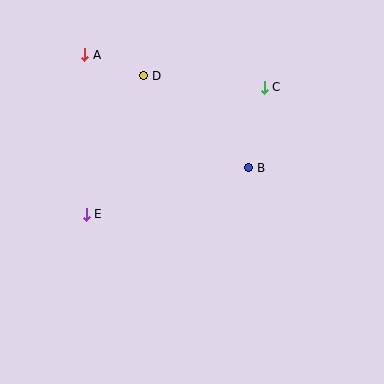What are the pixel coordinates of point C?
Point C is at (264, 87).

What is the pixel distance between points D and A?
The distance between D and A is 62 pixels.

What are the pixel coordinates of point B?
Point B is at (249, 168).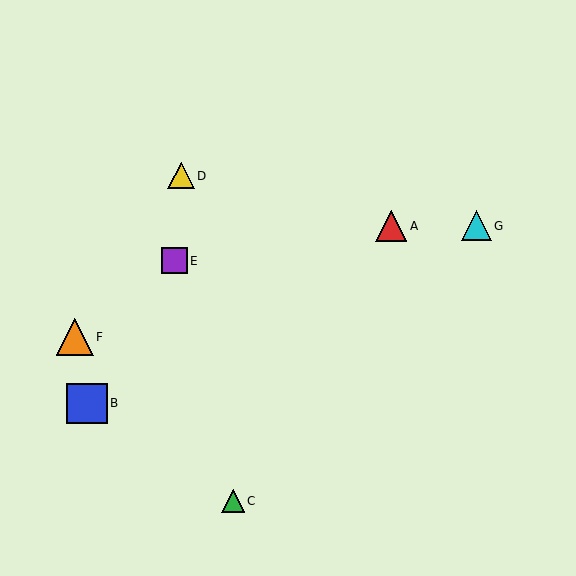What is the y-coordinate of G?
Object G is at y≈226.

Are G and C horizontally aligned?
No, G is at y≈226 and C is at y≈501.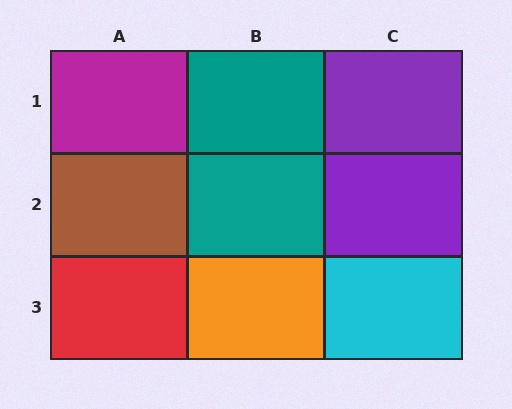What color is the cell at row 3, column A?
Red.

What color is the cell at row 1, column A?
Magenta.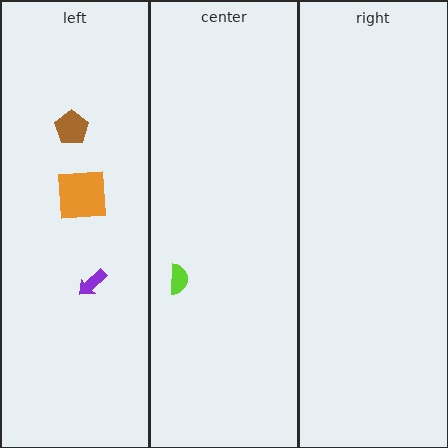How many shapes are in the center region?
1.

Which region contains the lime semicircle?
The center region.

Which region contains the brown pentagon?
The left region.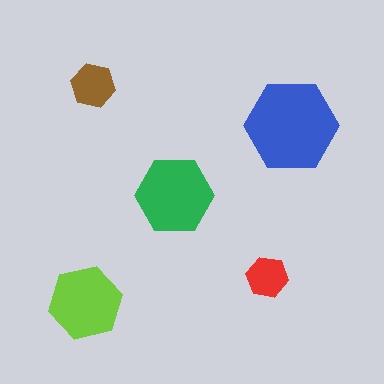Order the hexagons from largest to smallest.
the blue one, the green one, the lime one, the brown one, the red one.